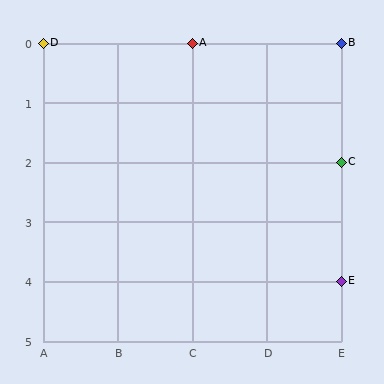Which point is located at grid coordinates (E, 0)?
Point B is at (E, 0).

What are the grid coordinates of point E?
Point E is at grid coordinates (E, 4).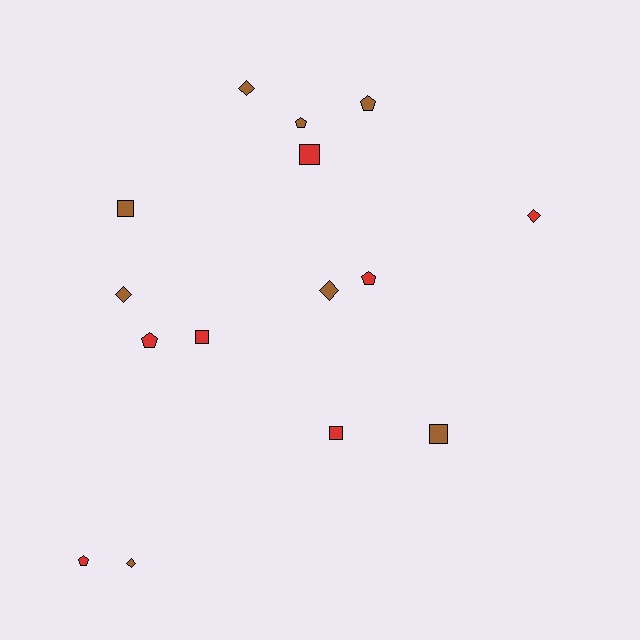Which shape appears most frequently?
Square, with 5 objects.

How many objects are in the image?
There are 15 objects.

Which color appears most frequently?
Brown, with 8 objects.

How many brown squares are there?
There are 2 brown squares.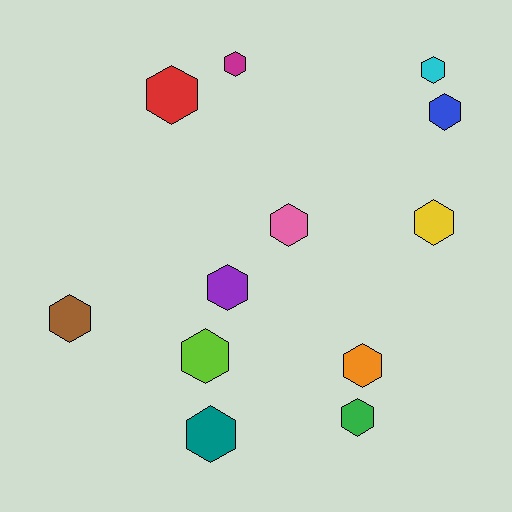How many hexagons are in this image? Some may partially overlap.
There are 12 hexagons.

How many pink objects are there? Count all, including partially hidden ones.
There is 1 pink object.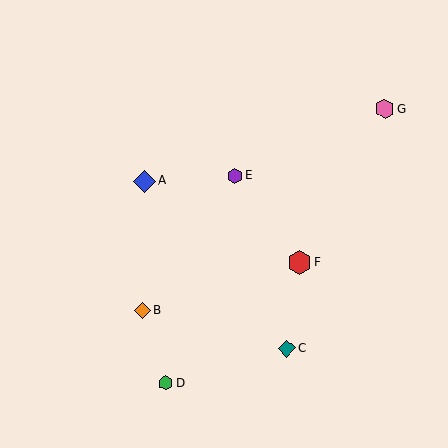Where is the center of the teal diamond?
The center of the teal diamond is at (287, 348).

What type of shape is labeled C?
Shape C is a teal diamond.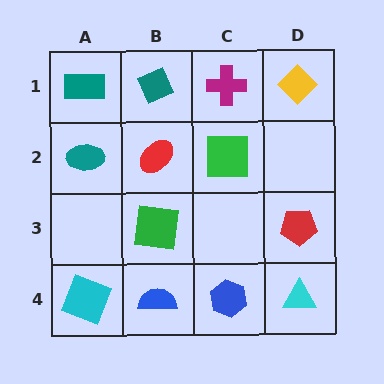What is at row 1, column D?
A yellow diamond.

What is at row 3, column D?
A red pentagon.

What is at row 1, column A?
A teal rectangle.